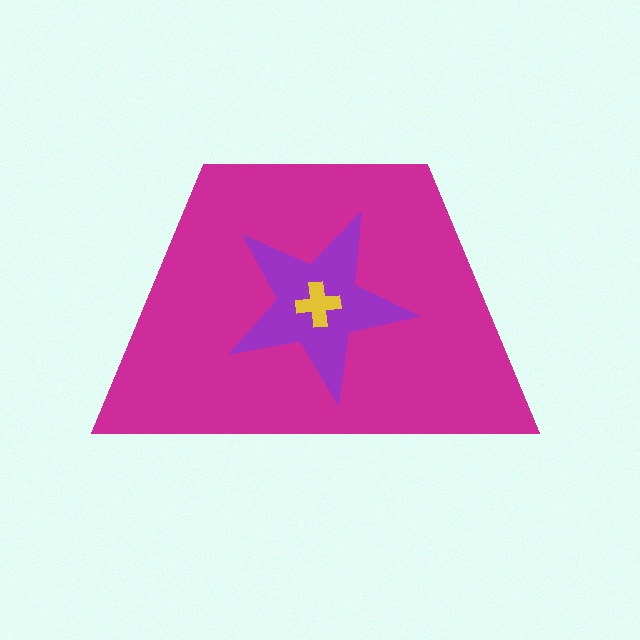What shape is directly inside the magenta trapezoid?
The purple star.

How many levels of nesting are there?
3.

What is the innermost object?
The yellow cross.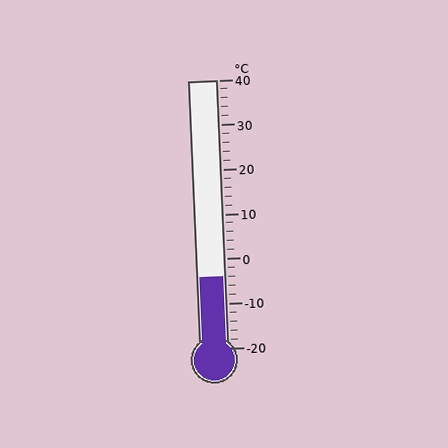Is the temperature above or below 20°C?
The temperature is below 20°C.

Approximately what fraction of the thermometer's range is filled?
The thermometer is filled to approximately 25% of its range.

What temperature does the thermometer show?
The thermometer shows approximately -4°C.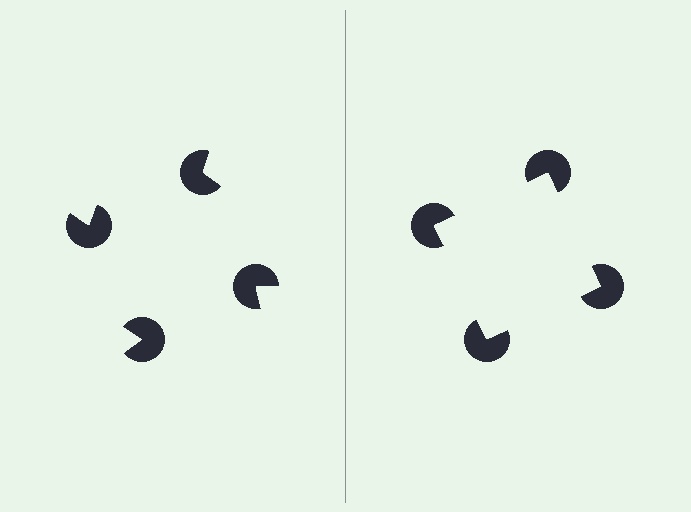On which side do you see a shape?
An illusory square appears on the right side. On the left side the wedge cuts are rotated, so no coherent shape forms.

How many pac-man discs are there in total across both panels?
8 — 4 on each side.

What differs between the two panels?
The pac-man discs are positioned identically on both sides; only the wedge orientations differ. On the right they align to a square; on the left they are misaligned.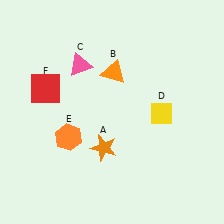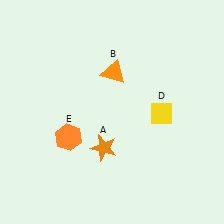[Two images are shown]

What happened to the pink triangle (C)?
The pink triangle (C) was removed in Image 2. It was in the top-left area of Image 1.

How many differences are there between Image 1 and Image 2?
There are 2 differences between the two images.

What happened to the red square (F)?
The red square (F) was removed in Image 2. It was in the top-left area of Image 1.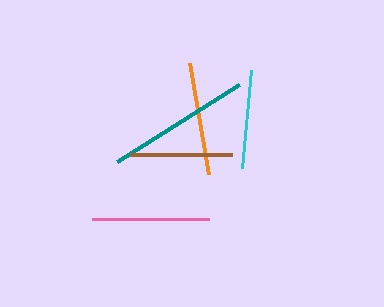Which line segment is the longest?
The teal line is the longest at approximately 143 pixels.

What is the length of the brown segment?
The brown segment is approximately 102 pixels long.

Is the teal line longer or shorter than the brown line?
The teal line is longer than the brown line.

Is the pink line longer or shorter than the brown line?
The pink line is longer than the brown line.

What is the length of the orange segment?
The orange segment is approximately 112 pixels long.